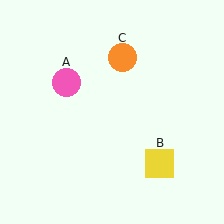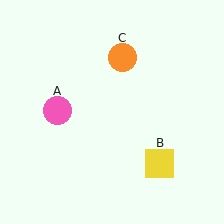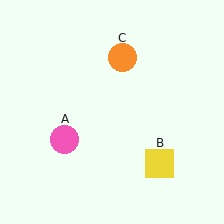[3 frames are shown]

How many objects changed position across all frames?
1 object changed position: pink circle (object A).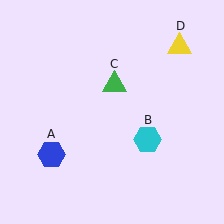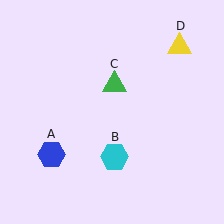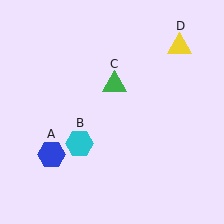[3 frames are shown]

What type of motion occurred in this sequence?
The cyan hexagon (object B) rotated clockwise around the center of the scene.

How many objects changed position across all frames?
1 object changed position: cyan hexagon (object B).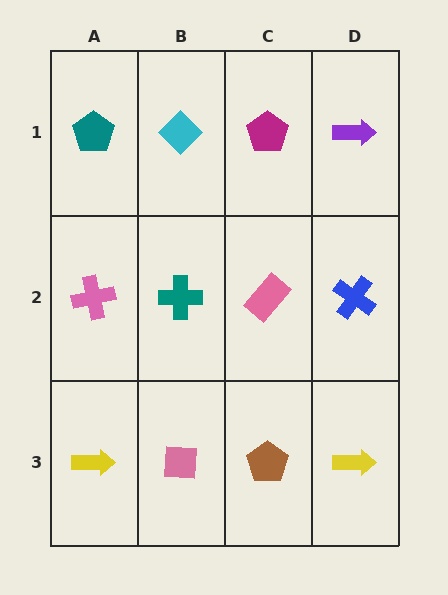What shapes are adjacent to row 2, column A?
A teal pentagon (row 1, column A), a yellow arrow (row 3, column A), a teal cross (row 2, column B).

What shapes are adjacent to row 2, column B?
A cyan diamond (row 1, column B), a pink square (row 3, column B), a pink cross (row 2, column A), a pink rectangle (row 2, column C).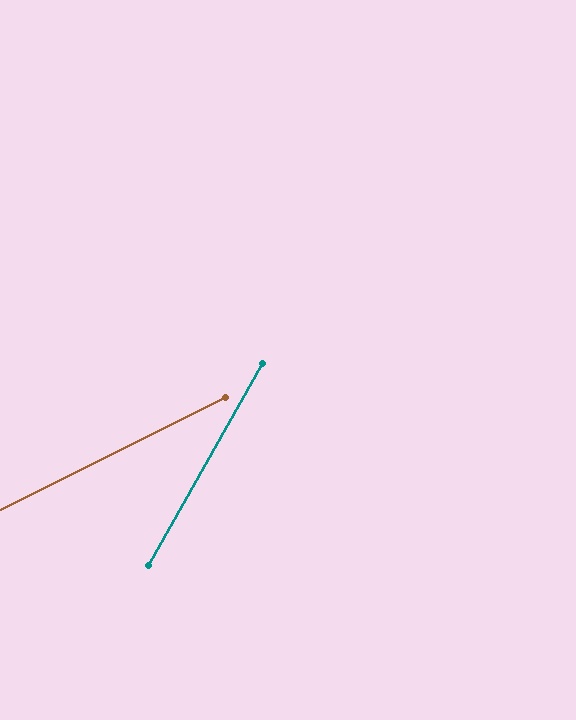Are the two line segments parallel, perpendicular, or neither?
Neither parallel nor perpendicular — they differ by about 34°.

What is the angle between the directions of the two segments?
Approximately 34 degrees.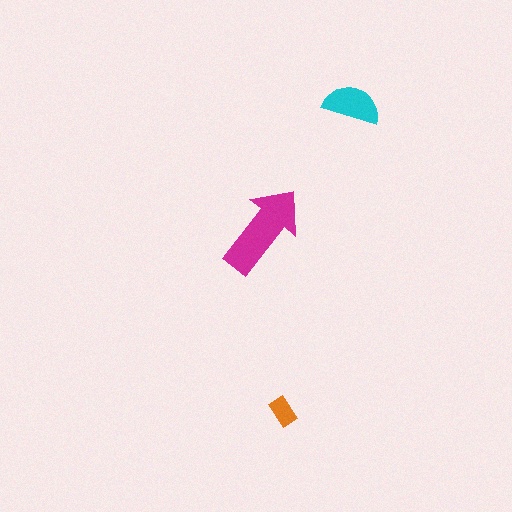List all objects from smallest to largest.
The orange rectangle, the cyan semicircle, the magenta arrow.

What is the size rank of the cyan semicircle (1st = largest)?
2nd.